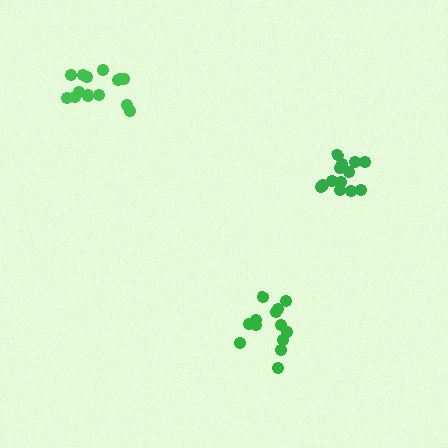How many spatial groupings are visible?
There are 3 spatial groupings.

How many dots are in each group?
Group 1: 13 dots, Group 2: 13 dots, Group 3: 14 dots (40 total).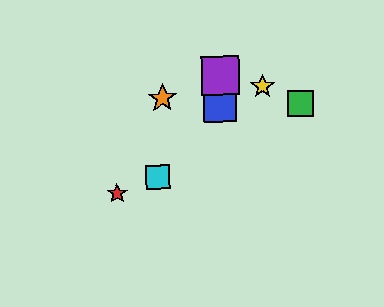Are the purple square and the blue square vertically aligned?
Yes, both are at x≈220.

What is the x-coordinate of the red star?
The red star is at x≈117.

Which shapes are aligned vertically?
The blue square, the purple square are aligned vertically.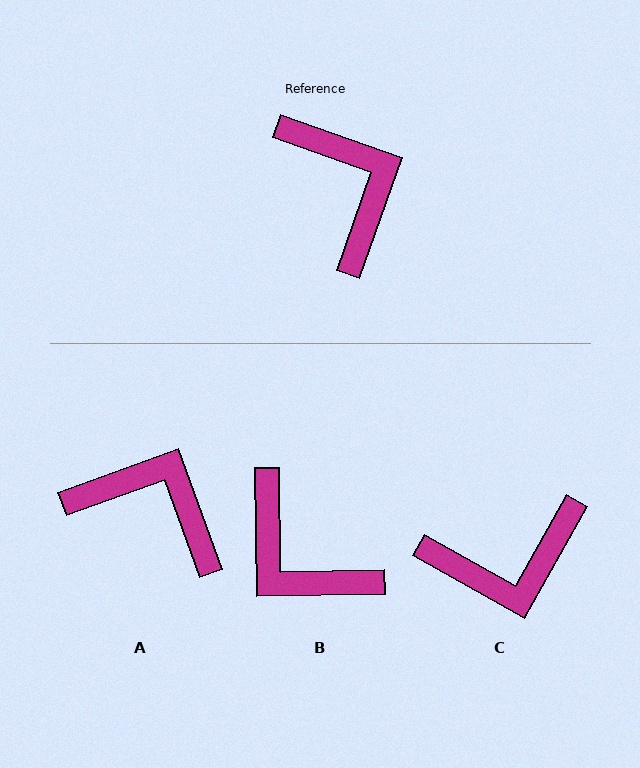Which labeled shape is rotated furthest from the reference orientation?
B, about 160 degrees away.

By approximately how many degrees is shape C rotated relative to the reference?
Approximately 100 degrees clockwise.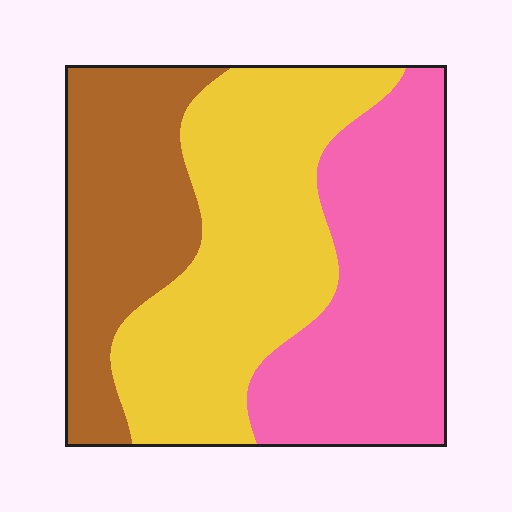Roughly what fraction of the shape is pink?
Pink covers around 35% of the shape.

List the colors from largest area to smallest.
From largest to smallest: yellow, pink, brown.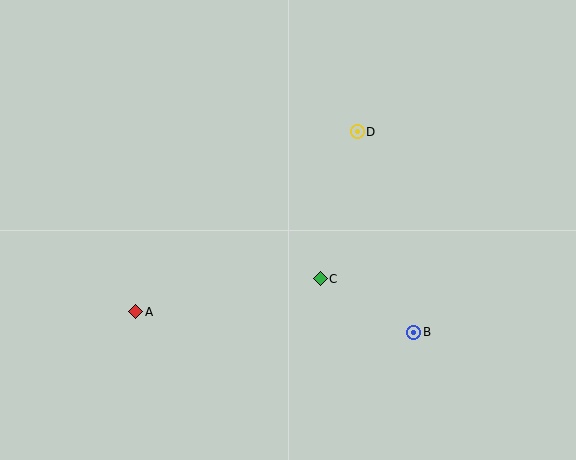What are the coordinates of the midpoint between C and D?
The midpoint between C and D is at (339, 205).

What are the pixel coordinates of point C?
Point C is at (320, 279).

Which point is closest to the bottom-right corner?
Point B is closest to the bottom-right corner.